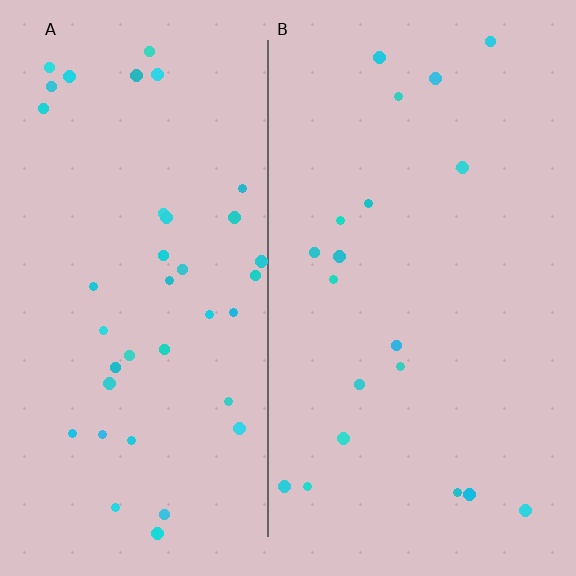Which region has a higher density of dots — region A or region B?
A (the left).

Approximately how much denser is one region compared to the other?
Approximately 2.0× — region A over region B.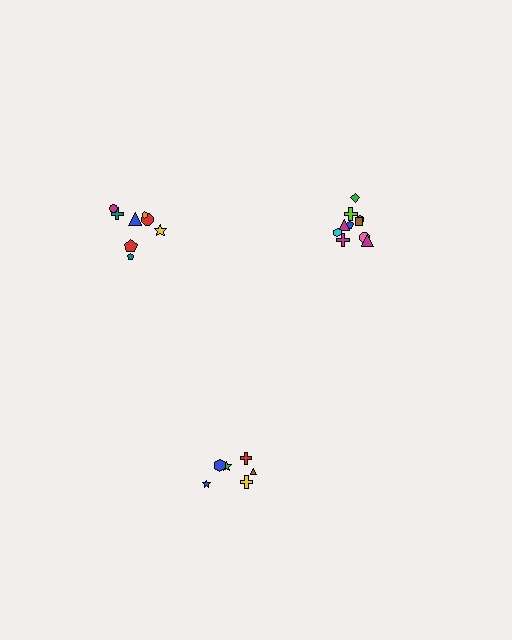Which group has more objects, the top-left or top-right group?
The top-right group.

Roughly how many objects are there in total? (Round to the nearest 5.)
Roughly 25 objects in total.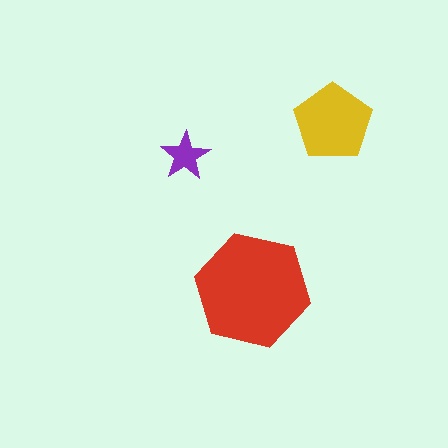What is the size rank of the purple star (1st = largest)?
3rd.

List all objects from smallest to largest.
The purple star, the yellow pentagon, the red hexagon.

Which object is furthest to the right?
The yellow pentagon is rightmost.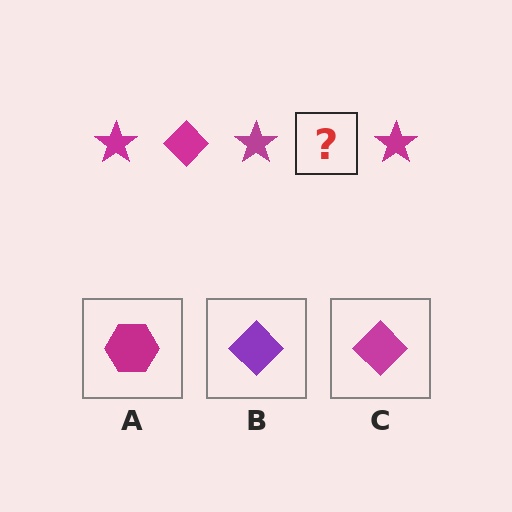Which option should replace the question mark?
Option C.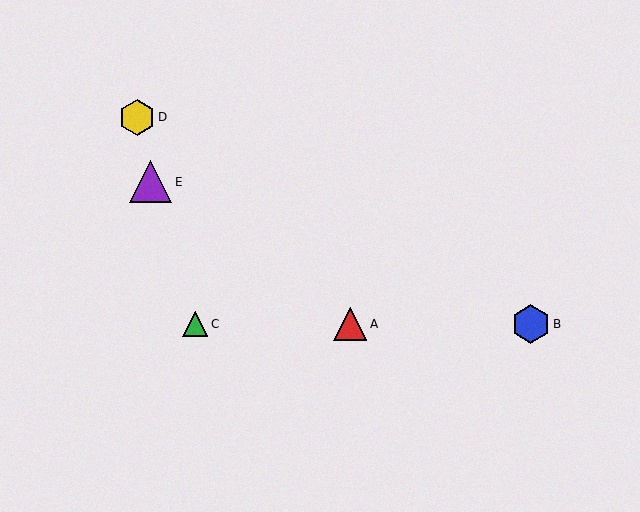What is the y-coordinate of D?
Object D is at y≈117.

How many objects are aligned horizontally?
3 objects (A, B, C) are aligned horizontally.